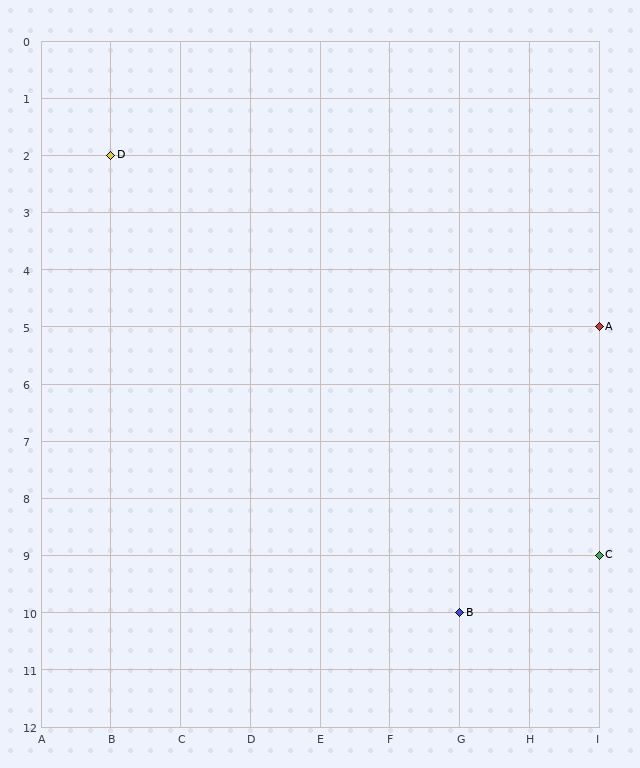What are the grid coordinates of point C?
Point C is at grid coordinates (I, 9).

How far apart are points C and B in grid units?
Points C and B are 2 columns and 1 row apart (about 2.2 grid units diagonally).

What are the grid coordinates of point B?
Point B is at grid coordinates (G, 10).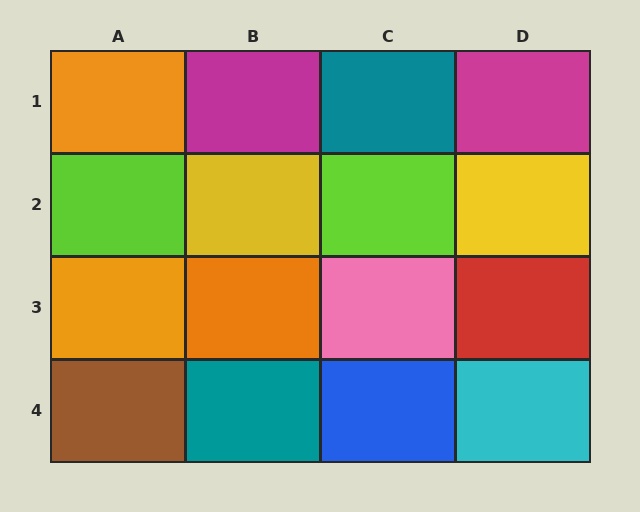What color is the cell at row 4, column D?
Cyan.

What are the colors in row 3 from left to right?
Orange, orange, pink, red.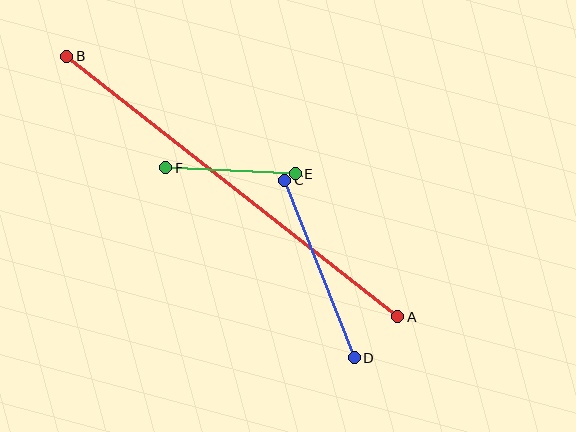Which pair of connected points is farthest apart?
Points A and B are farthest apart.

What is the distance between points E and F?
The distance is approximately 130 pixels.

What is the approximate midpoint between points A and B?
The midpoint is at approximately (232, 187) pixels.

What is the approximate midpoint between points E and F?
The midpoint is at approximately (231, 171) pixels.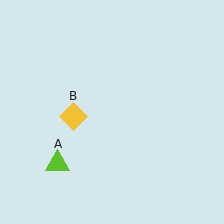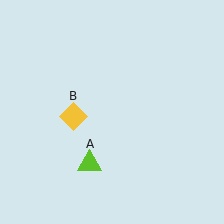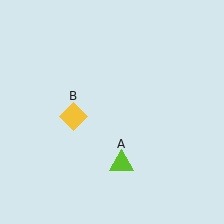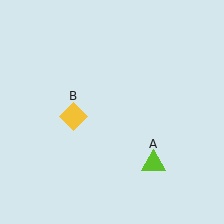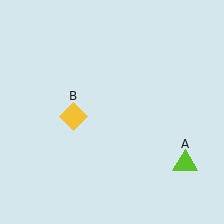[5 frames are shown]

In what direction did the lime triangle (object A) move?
The lime triangle (object A) moved right.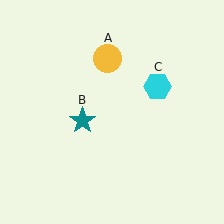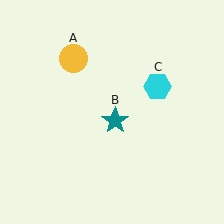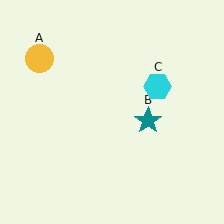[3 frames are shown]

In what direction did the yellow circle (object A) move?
The yellow circle (object A) moved left.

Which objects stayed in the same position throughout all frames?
Cyan hexagon (object C) remained stationary.